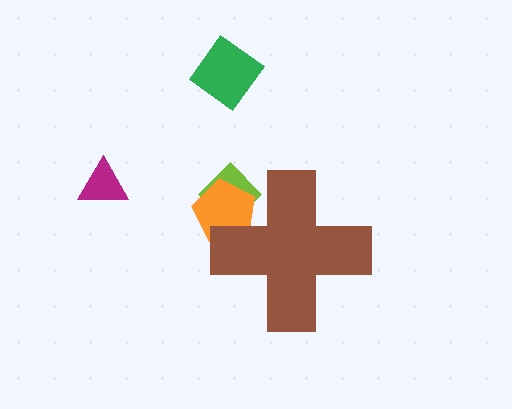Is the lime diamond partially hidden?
Yes, the lime diamond is partially hidden behind the brown cross.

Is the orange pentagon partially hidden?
Yes, the orange pentagon is partially hidden behind the brown cross.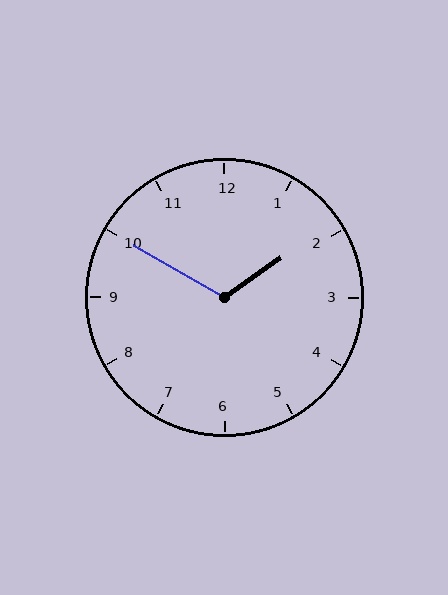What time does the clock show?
1:50.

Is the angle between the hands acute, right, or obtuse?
It is obtuse.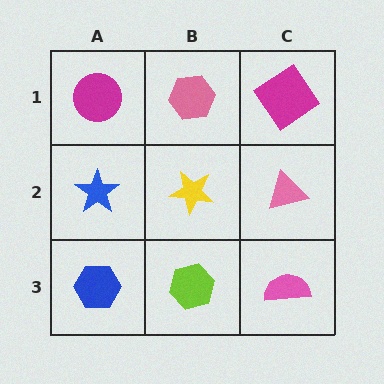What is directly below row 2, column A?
A blue hexagon.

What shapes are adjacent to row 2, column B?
A pink hexagon (row 1, column B), a lime hexagon (row 3, column B), a blue star (row 2, column A), a pink triangle (row 2, column C).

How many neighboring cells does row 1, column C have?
2.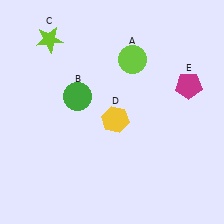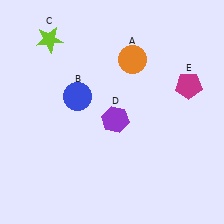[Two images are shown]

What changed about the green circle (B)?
In Image 1, B is green. In Image 2, it changed to blue.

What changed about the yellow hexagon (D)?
In Image 1, D is yellow. In Image 2, it changed to purple.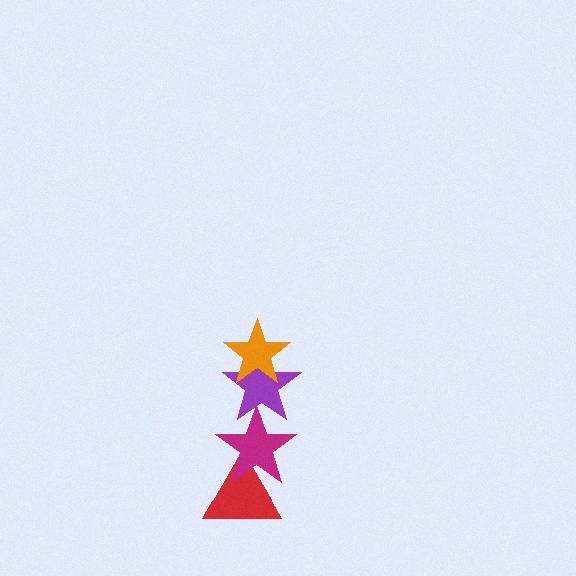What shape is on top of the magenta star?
The purple star is on top of the magenta star.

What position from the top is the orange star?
The orange star is 1st from the top.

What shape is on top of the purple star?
The orange star is on top of the purple star.